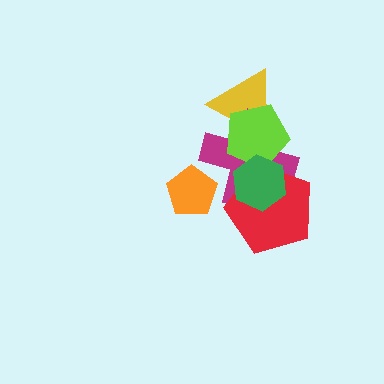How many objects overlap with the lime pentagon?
3 objects overlap with the lime pentagon.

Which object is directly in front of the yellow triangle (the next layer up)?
The magenta cross is directly in front of the yellow triangle.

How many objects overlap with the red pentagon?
2 objects overlap with the red pentagon.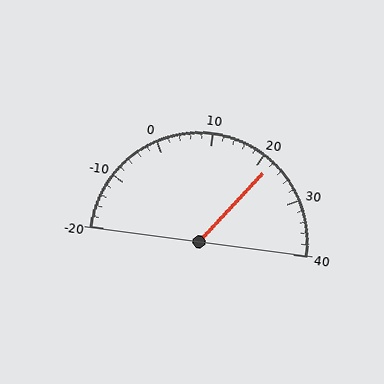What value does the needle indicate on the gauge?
The needle indicates approximately 22.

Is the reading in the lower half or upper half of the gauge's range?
The reading is in the upper half of the range (-20 to 40).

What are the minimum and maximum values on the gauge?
The gauge ranges from -20 to 40.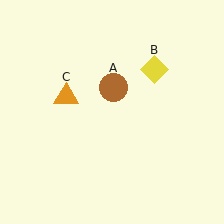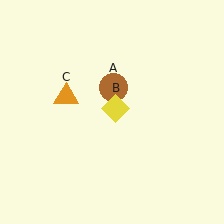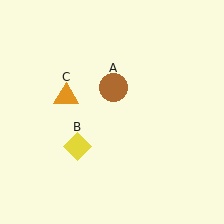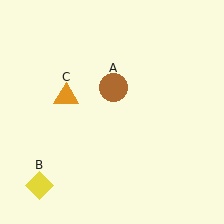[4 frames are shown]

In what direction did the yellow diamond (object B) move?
The yellow diamond (object B) moved down and to the left.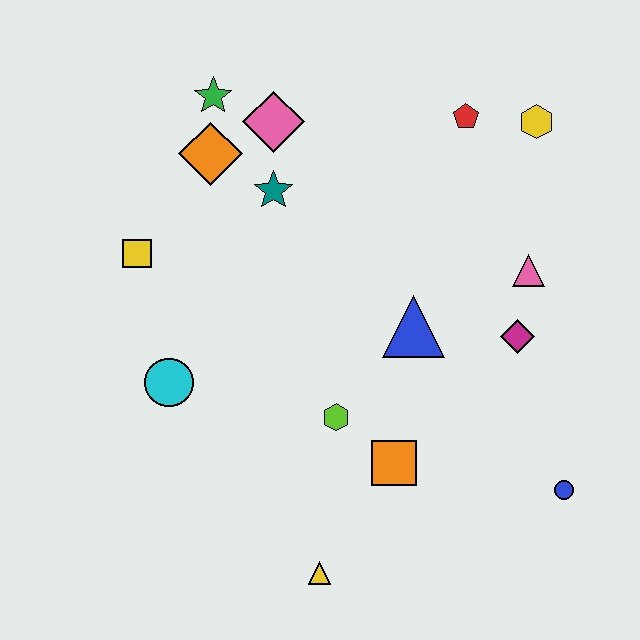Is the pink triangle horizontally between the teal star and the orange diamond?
No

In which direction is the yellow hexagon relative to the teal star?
The yellow hexagon is to the right of the teal star.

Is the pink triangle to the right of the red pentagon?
Yes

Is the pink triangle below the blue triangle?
No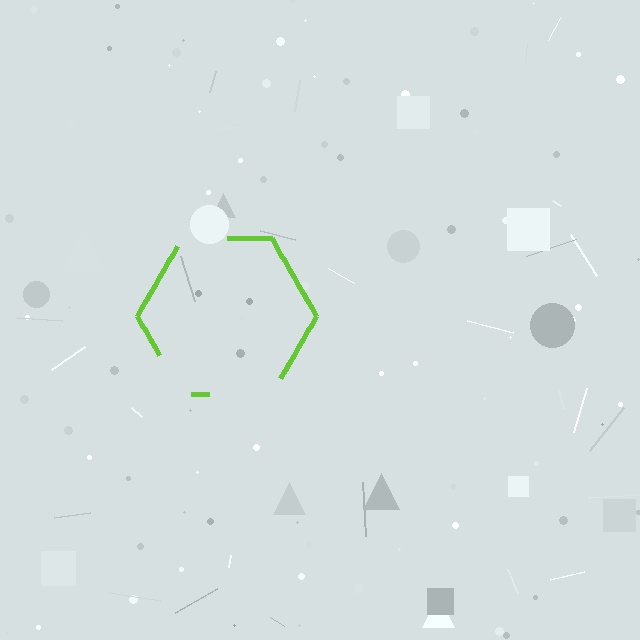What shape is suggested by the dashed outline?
The dashed outline suggests a hexagon.